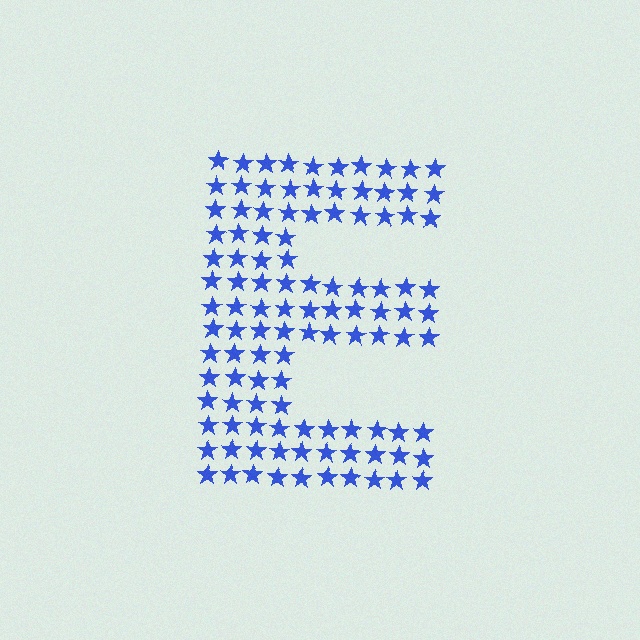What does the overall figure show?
The overall figure shows the letter E.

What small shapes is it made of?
It is made of small stars.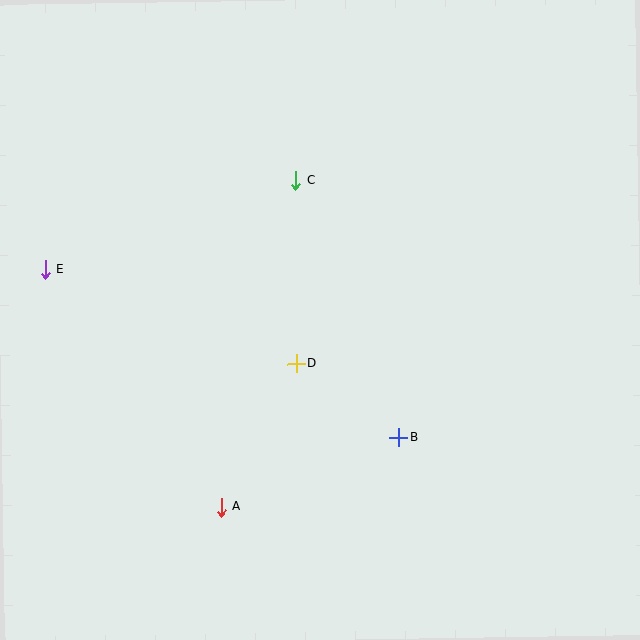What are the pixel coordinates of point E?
Point E is at (45, 270).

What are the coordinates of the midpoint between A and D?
The midpoint between A and D is at (259, 435).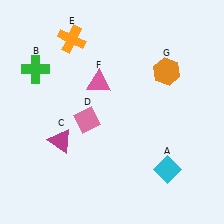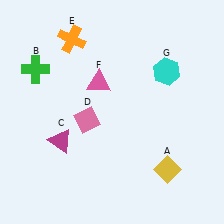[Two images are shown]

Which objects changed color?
A changed from cyan to yellow. G changed from orange to cyan.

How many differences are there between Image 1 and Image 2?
There are 2 differences between the two images.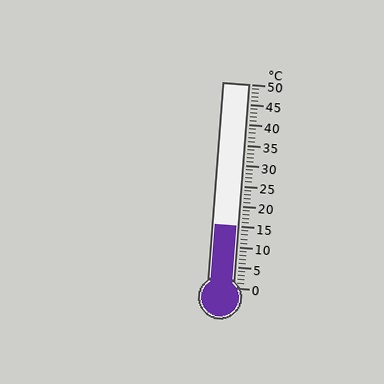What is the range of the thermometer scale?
The thermometer scale ranges from 0°C to 50°C.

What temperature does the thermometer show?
The thermometer shows approximately 15°C.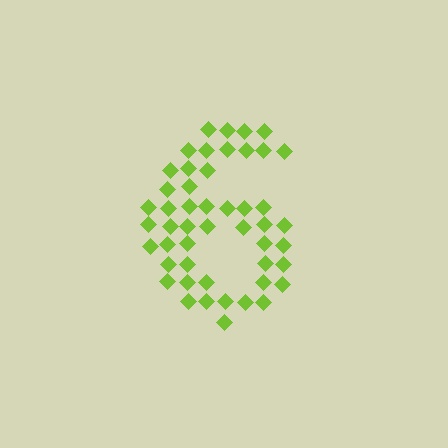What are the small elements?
The small elements are diamonds.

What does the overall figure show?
The overall figure shows the digit 6.